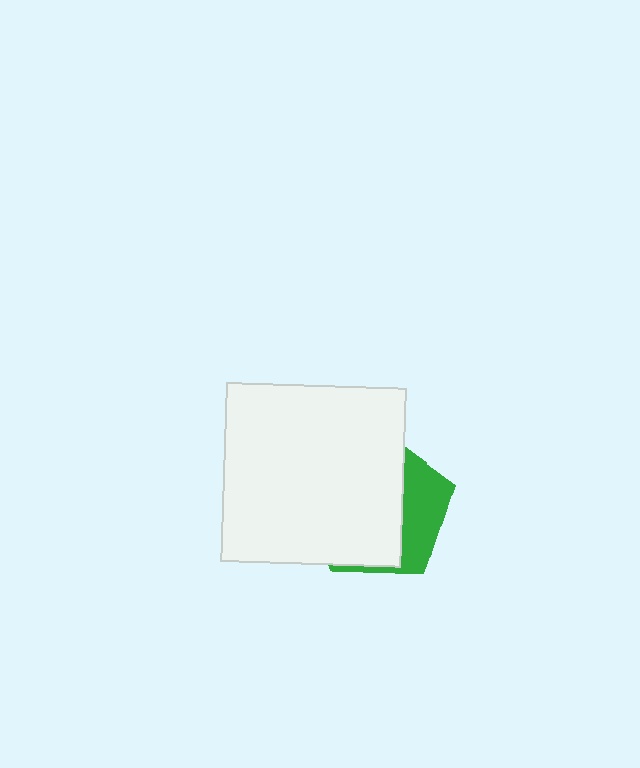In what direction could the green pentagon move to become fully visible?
The green pentagon could move right. That would shift it out from behind the white square entirely.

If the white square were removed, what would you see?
You would see the complete green pentagon.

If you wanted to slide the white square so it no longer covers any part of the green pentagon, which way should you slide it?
Slide it left — that is the most direct way to separate the two shapes.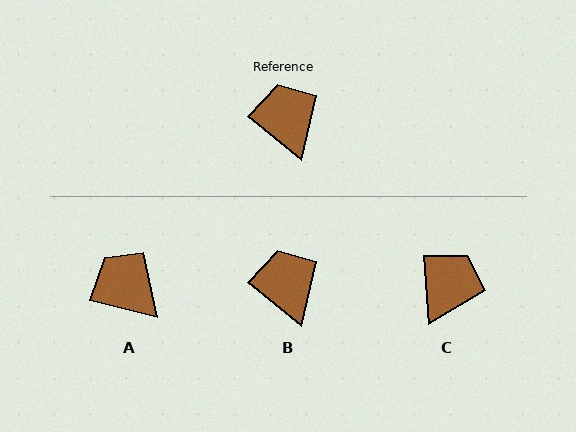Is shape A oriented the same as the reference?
No, it is off by about 24 degrees.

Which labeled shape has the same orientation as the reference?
B.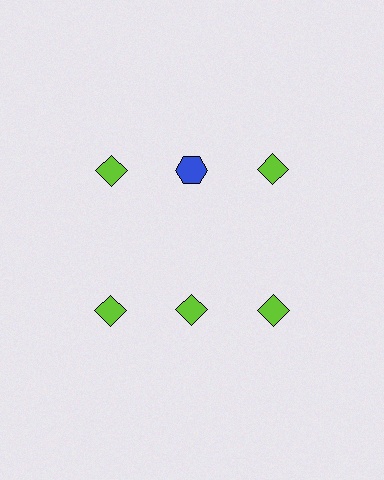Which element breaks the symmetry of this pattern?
The blue hexagon in the top row, second from left column breaks the symmetry. All other shapes are lime diamonds.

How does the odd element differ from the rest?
It differs in both color (blue instead of lime) and shape (hexagon instead of diamond).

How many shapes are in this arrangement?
There are 6 shapes arranged in a grid pattern.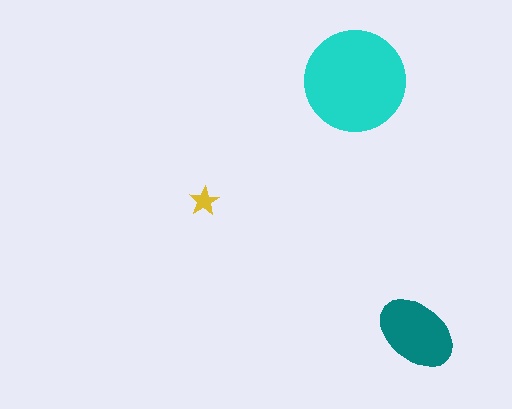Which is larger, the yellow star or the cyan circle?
The cyan circle.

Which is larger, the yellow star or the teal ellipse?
The teal ellipse.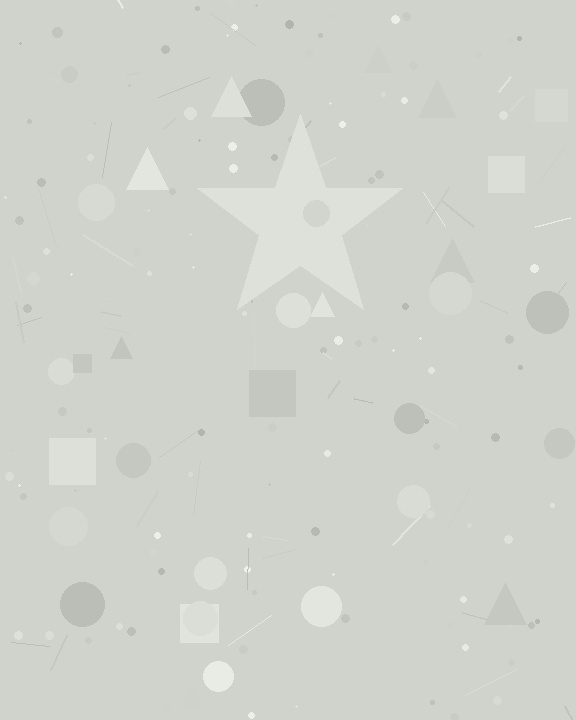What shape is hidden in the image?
A star is hidden in the image.